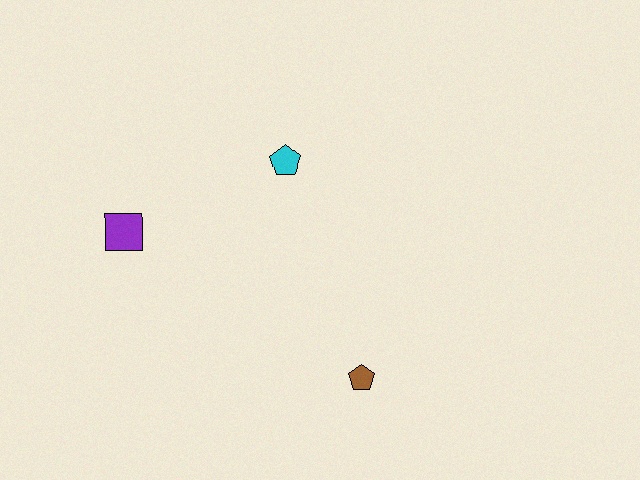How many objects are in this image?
There are 3 objects.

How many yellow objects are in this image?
There are no yellow objects.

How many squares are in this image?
There is 1 square.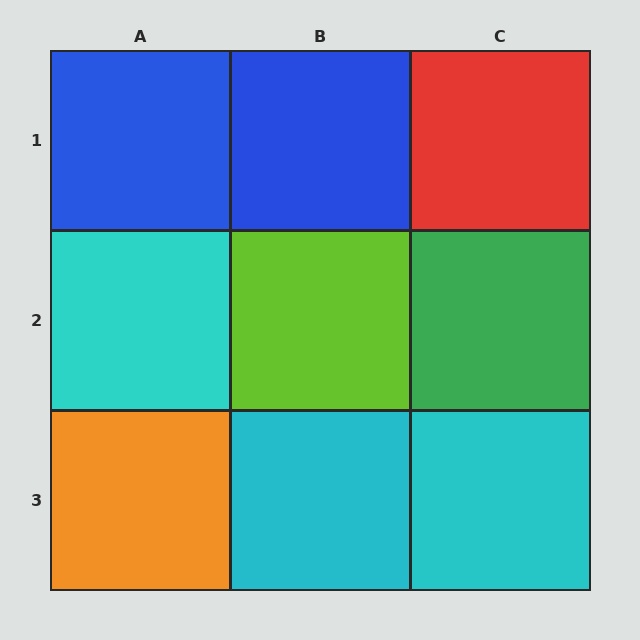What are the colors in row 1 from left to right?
Blue, blue, red.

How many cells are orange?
1 cell is orange.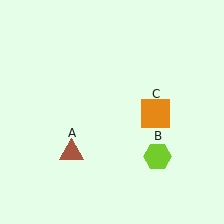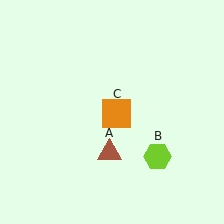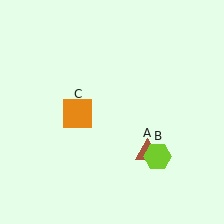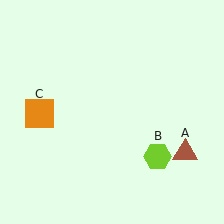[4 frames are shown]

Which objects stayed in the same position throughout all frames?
Lime hexagon (object B) remained stationary.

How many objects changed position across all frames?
2 objects changed position: brown triangle (object A), orange square (object C).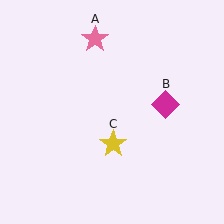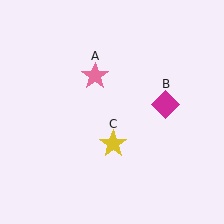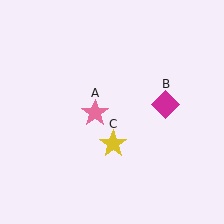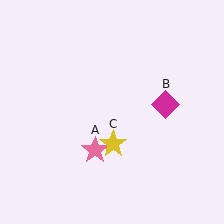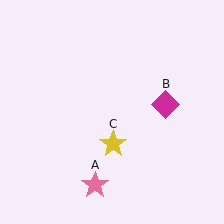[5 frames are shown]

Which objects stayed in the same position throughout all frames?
Magenta diamond (object B) and yellow star (object C) remained stationary.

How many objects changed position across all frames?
1 object changed position: pink star (object A).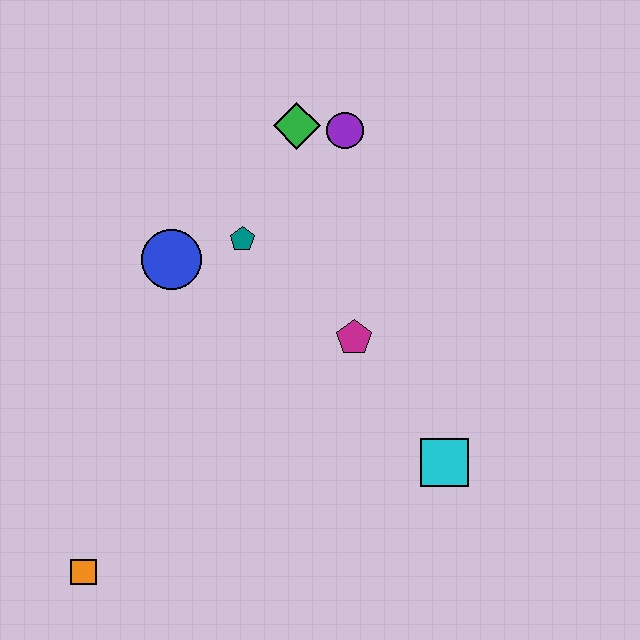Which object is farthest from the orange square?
The purple circle is farthest from the orange square.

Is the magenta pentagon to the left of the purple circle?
No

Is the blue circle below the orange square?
No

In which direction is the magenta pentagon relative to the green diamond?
The magenta pentagon is below the green diamond.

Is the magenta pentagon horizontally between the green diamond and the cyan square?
Yes